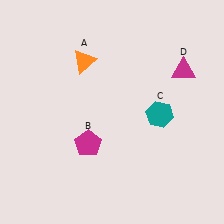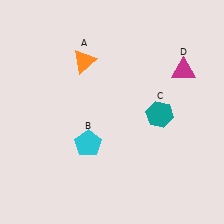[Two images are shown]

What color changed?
The pentagon (B) changed from magenta in Image 1 to cyan in Image 2.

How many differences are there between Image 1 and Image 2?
There is 1 difference between the two images.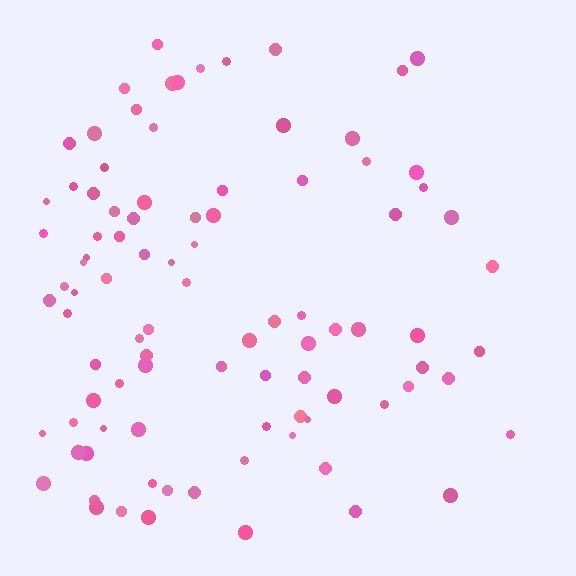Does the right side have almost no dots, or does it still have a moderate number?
Still a moderate number, just noticeably fewer than the left.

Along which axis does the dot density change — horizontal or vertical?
Horizontal.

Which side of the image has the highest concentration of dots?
The left.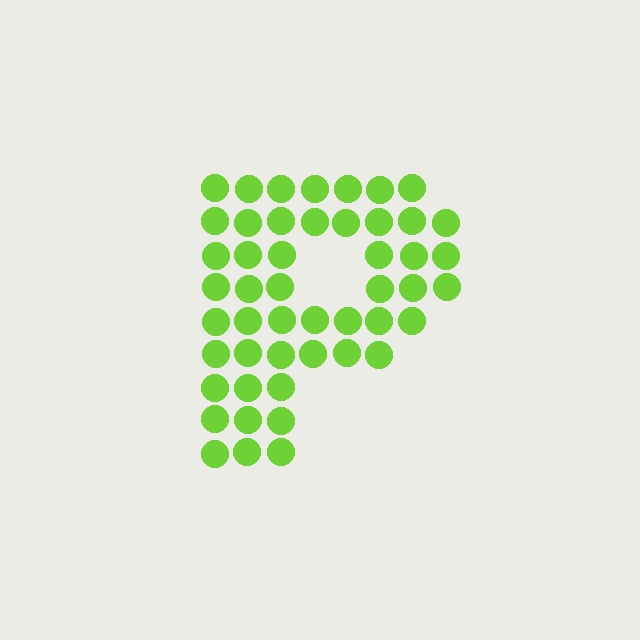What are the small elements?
The small elements are circles.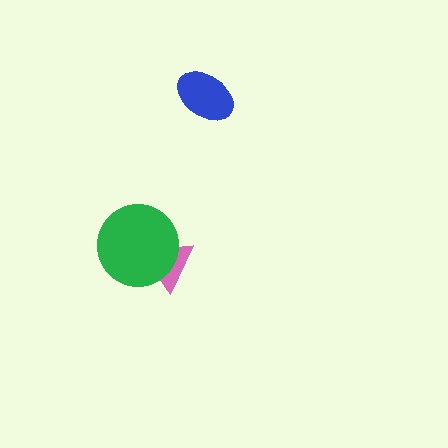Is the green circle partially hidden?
No, no other shape covers it.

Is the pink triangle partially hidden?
Yes, it is partially covered by another shape.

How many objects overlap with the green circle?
1 object overlaps with the green circle.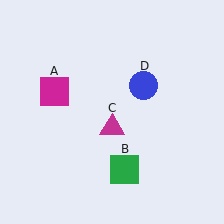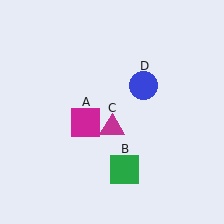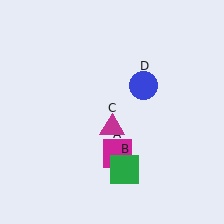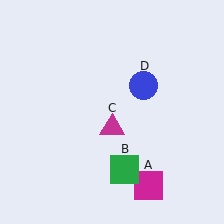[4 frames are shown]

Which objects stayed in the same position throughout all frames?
Green square (object B) and magenta triangle (object C) and blue circle (object D) remained stationary.